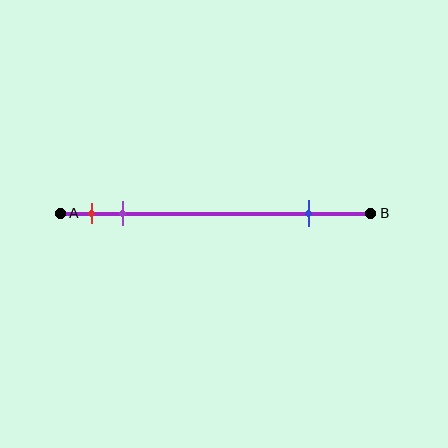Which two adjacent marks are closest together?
The red and purple marks are the closest adjacent pair.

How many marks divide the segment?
There are 3 marks dividing the segment.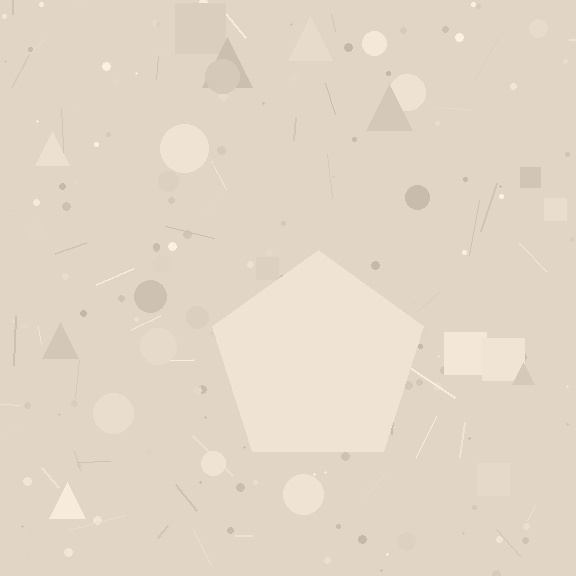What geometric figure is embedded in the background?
A pentagon is embedded in the background.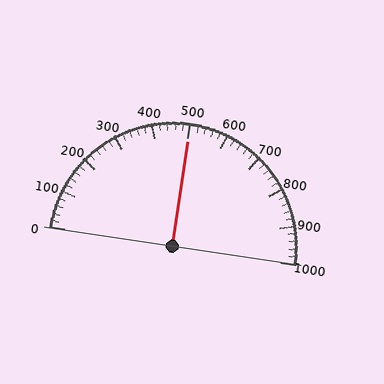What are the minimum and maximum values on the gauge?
The gauge ranges from 0 to 1000.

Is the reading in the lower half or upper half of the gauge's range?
The reading is in the upper half of the range (0 to 1000).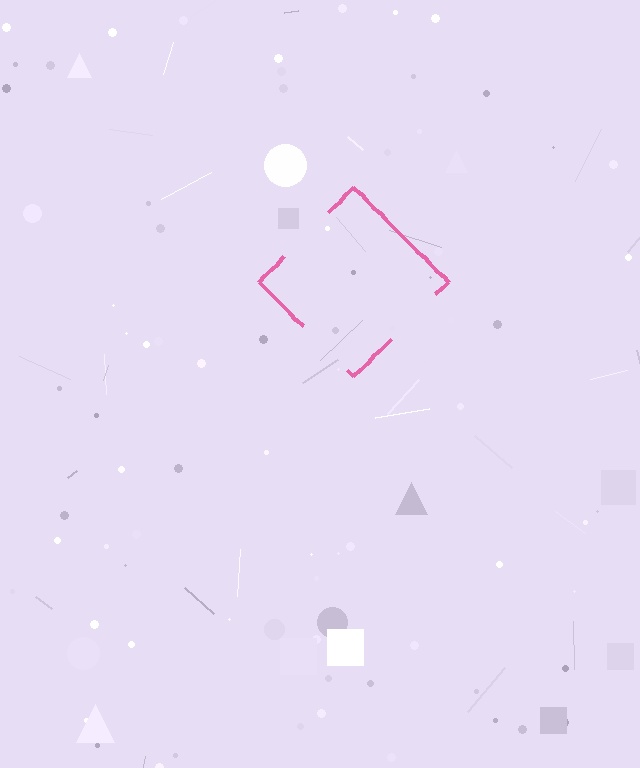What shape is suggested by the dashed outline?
The dashed outline suggests a diamond.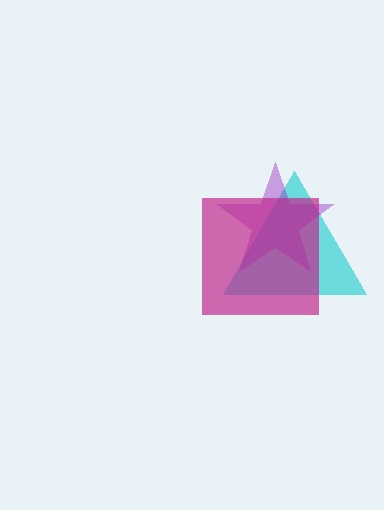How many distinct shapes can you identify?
There are 3 distinct shapes: a cyan triangle, a purple star, a magenta square.